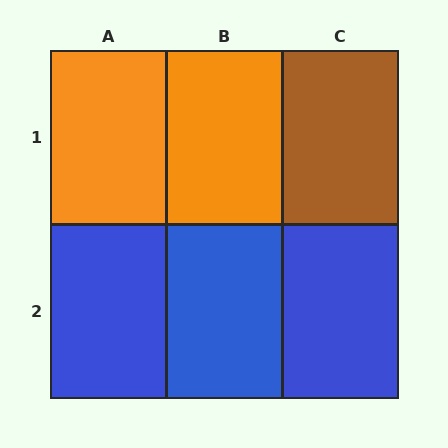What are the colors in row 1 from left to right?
Orange, orange, brown.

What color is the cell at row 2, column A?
Blue.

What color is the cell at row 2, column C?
Blue.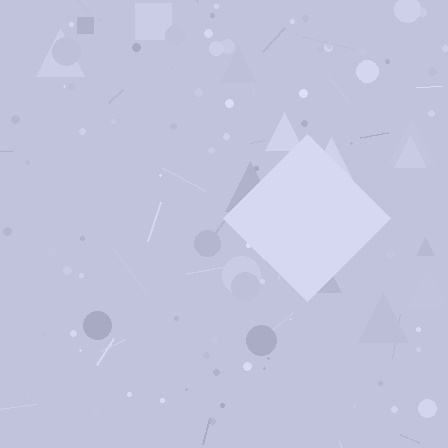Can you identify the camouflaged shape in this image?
The camouflaged shape is a diamond.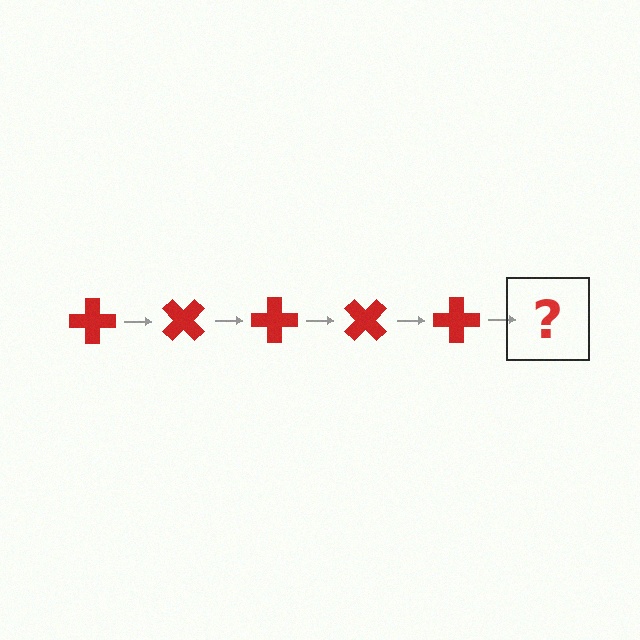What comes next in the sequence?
The next element should be a red cross rotated 225 degrees.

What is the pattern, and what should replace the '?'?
The pattern is that the cross rotates 45 degrees each step. The '?' should be a red cross rotated 225 degrees.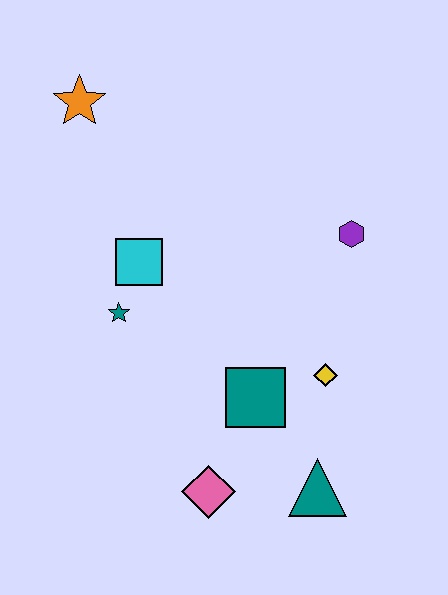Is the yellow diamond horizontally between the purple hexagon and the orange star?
Yes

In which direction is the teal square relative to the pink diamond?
The teal square is above the pink diamond.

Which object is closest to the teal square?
The yellow diamond is closest to the teal square.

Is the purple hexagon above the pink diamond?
Yes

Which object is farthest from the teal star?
The teal triangle is farthest from the teal star.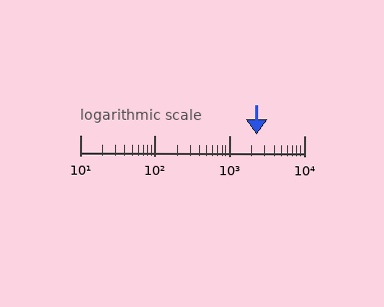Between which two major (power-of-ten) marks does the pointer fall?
The pointer is between 1000 and 10000.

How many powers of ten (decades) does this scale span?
The scale spans 3 decades, from 10 to 10000.